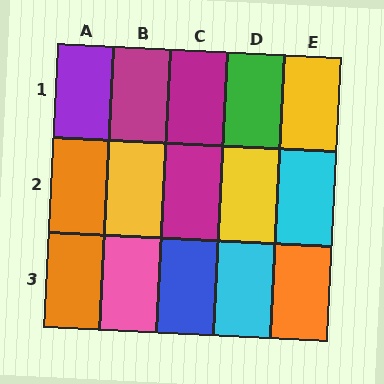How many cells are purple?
1 cell is purple.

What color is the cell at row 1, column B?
Magenta.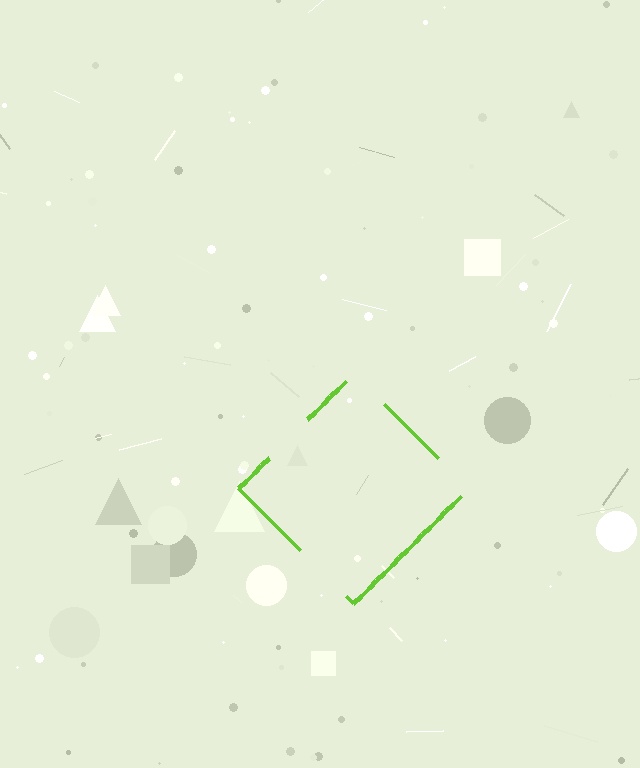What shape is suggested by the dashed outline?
The dashed outline suggests a diamond.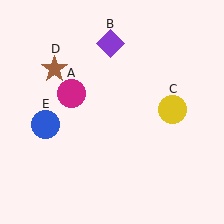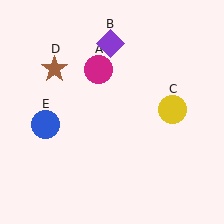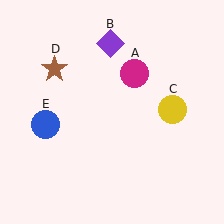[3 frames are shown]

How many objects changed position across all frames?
1 object changed position: magenta circle (object A).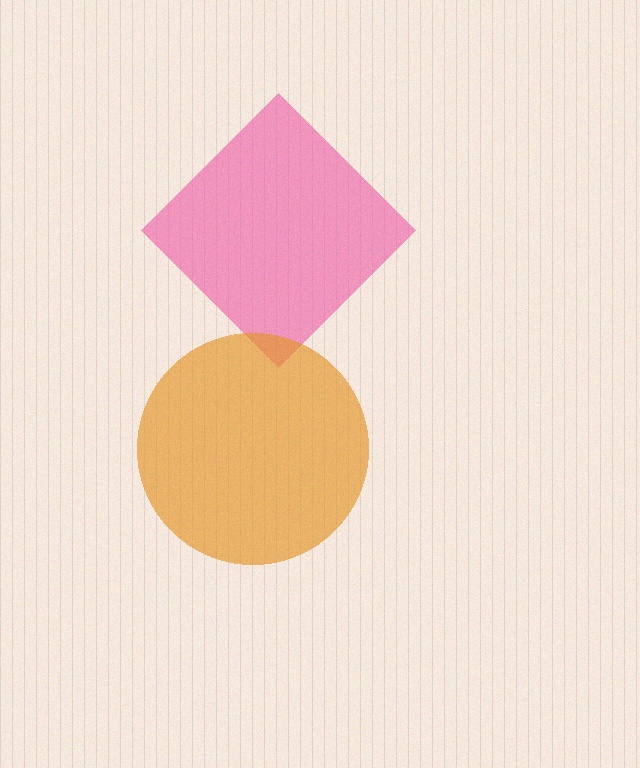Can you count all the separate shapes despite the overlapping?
Yes, there are 2 separate shapes.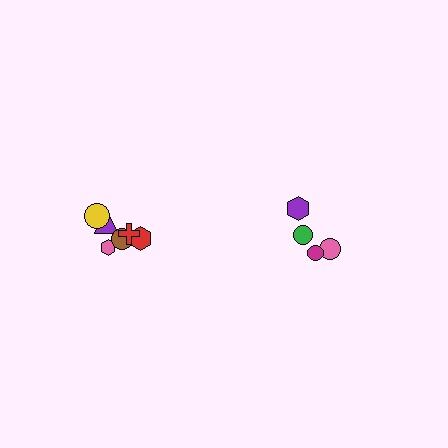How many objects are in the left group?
There are 6 objects.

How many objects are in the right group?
There are 4 objects.